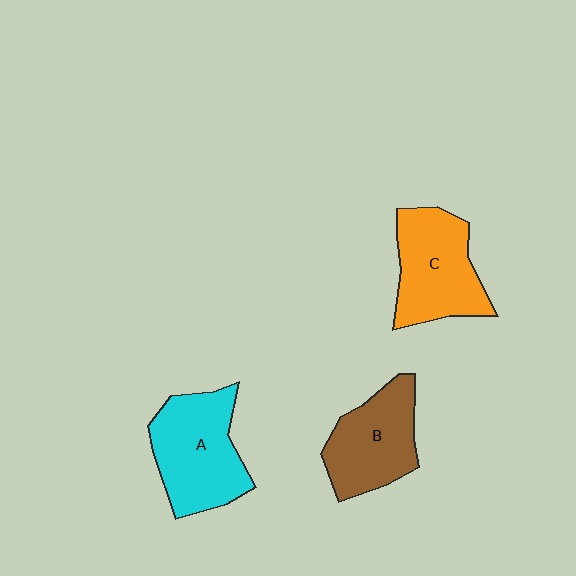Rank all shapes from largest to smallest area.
From largest to smallest: A (cyan), C (orange), B (brown).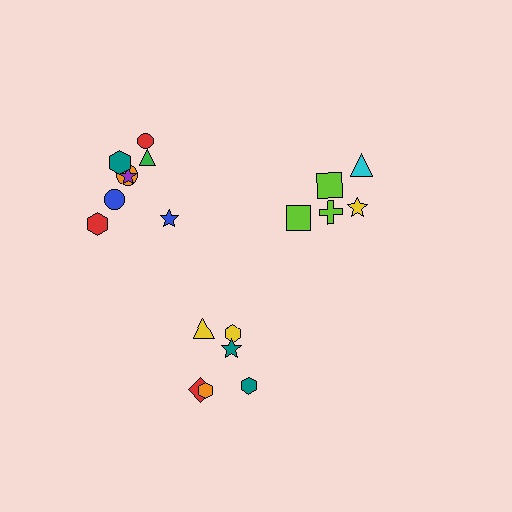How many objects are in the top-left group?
There are 8 objects.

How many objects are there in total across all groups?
There are 19 objects.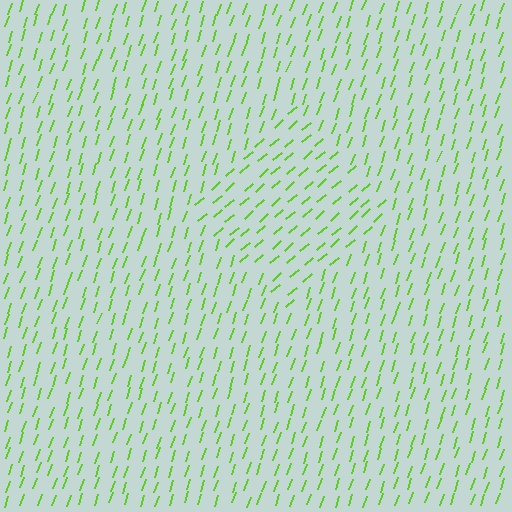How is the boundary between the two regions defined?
The boundary is defined purely by a change in line orientation (approximately 31 degrees difference). All lines are the same color and thickness.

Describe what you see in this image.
The image is filled with small lime line segments. A diamond region in the image has lines oriented differently from the surrounding lines, creating a visible texture boundary.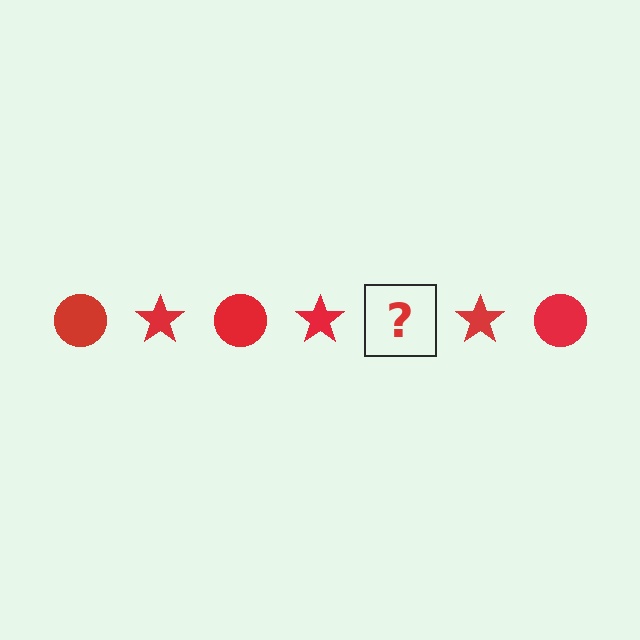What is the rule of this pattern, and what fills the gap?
The rule is that the pattern cycles through circle, star shapes in red. The gap should be filled with a red circle.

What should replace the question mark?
The question mark should be replaced with a red circle.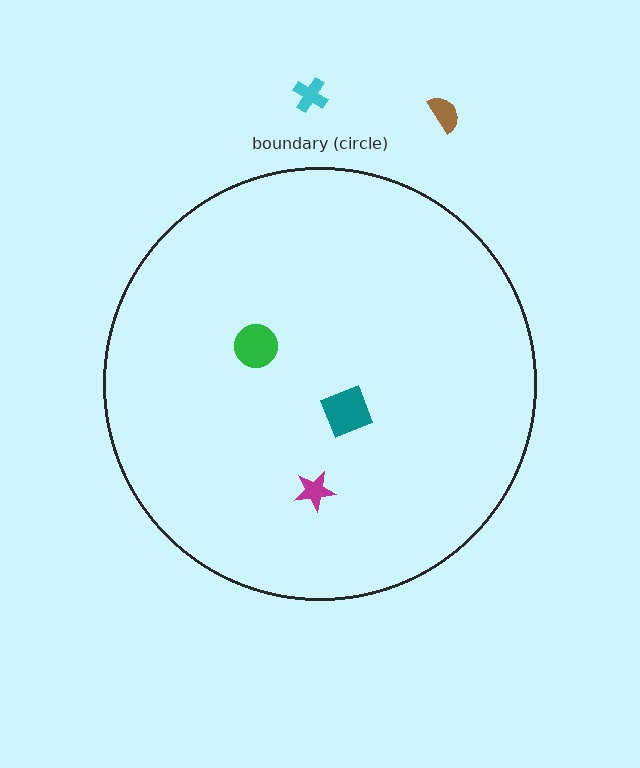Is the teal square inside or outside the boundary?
Inside.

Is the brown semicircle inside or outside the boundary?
Outside.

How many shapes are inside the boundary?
3 inside, 2 outside.